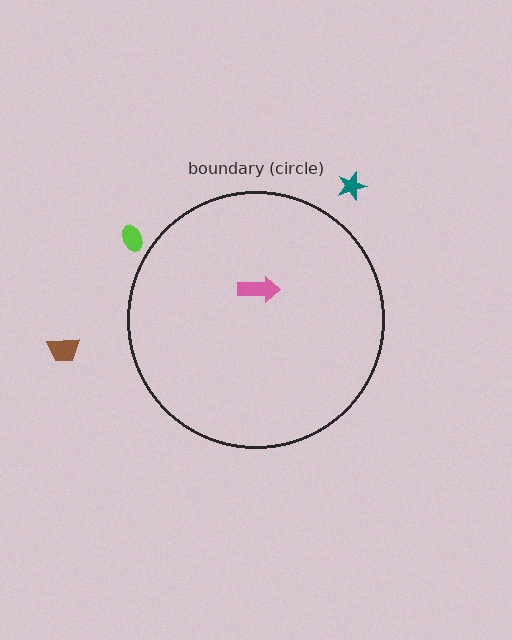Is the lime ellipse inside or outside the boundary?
Outside.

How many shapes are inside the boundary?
1 inside, 3 outside.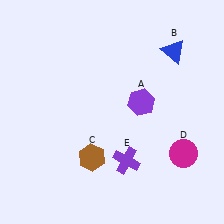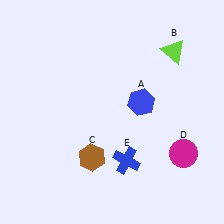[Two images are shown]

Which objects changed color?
A changed from purple to blue. B changed from blue to lime. E changed from purple to blue.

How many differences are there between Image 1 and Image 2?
There are 3 differences between the two images.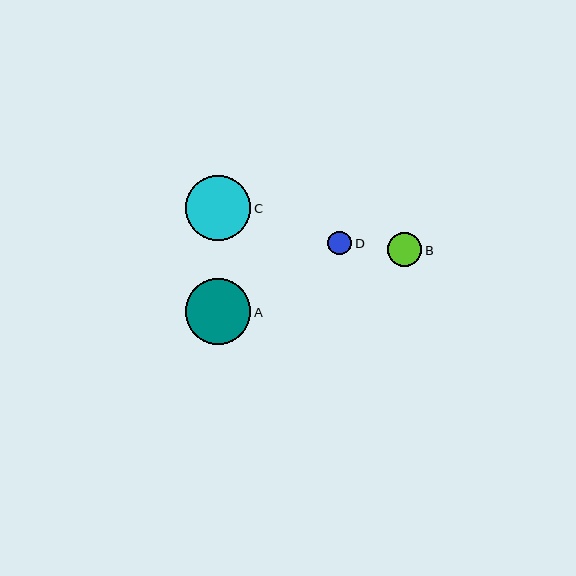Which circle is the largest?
Circle A is the largest with a size of approximately 66 pixels.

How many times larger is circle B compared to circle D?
Circle B is approximately 1.4 times the size of circle D.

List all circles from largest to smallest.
From largest to smallest: A, C, B, D.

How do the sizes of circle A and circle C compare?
Circle A and circle C are approximately the same size.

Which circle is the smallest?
Circle D is the smallest with a size of approximately 24 pixels.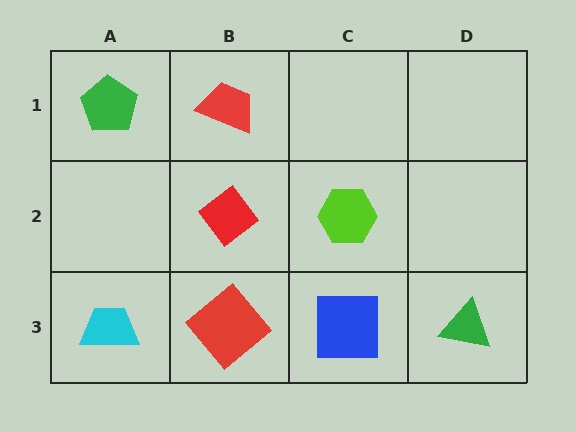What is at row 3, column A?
A cyan trapezoid.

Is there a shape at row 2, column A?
No, that cell is empty.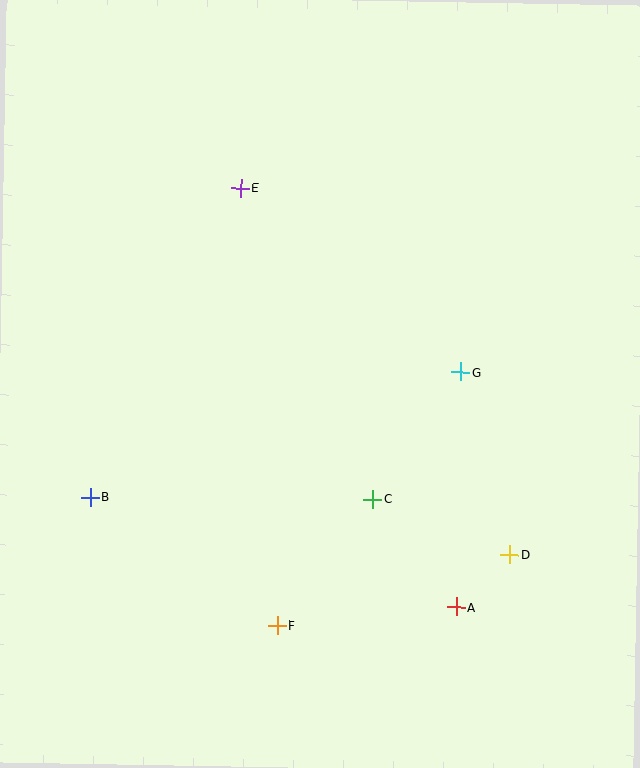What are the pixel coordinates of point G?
Point G is at (461, 372).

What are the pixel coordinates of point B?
Point B is at (90, 497).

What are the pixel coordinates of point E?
Point E is at (241, 188).